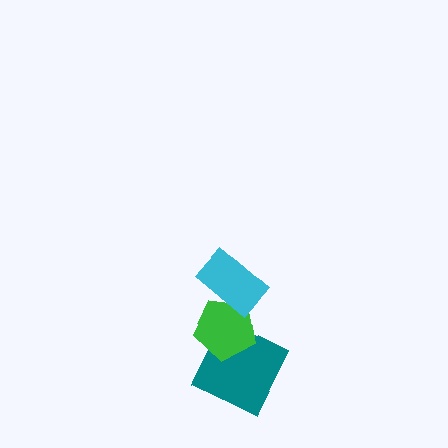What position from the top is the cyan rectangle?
The cyan rectangle is 1st from the top.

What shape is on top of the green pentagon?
The cyan rectangle is on top of the green pentagon.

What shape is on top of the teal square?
The green pentagon is on top of the teal square.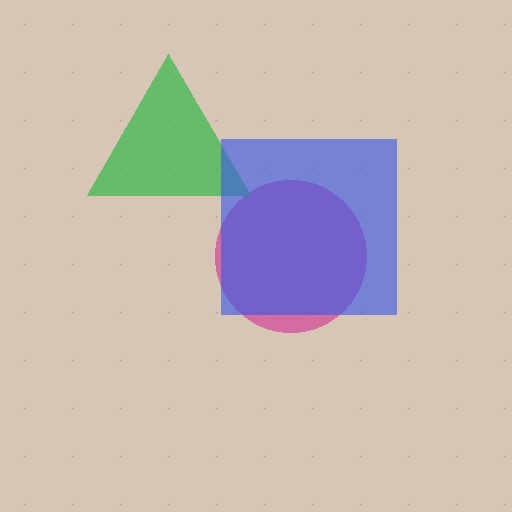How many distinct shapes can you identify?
There are 3 distinct shapes: a magenta circle, a green triangle, a blue square.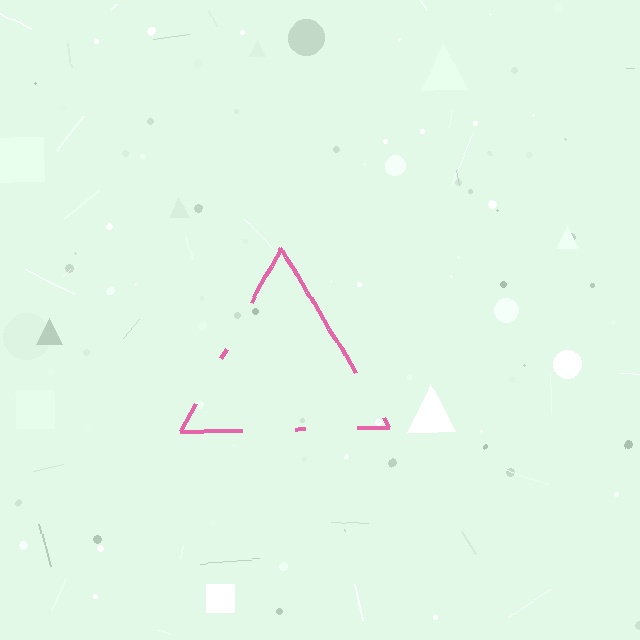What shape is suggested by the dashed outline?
The dashed outline suggests a triangle.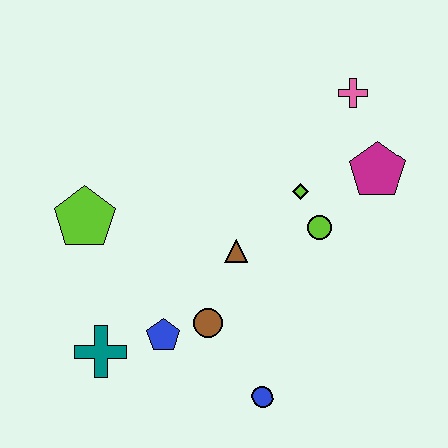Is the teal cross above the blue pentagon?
No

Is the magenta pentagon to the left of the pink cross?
No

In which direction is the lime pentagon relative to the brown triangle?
The lime pentagon is to the left of the brown triangle.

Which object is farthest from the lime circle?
The teal cross is farthest from the lime circle.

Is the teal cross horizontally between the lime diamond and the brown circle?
No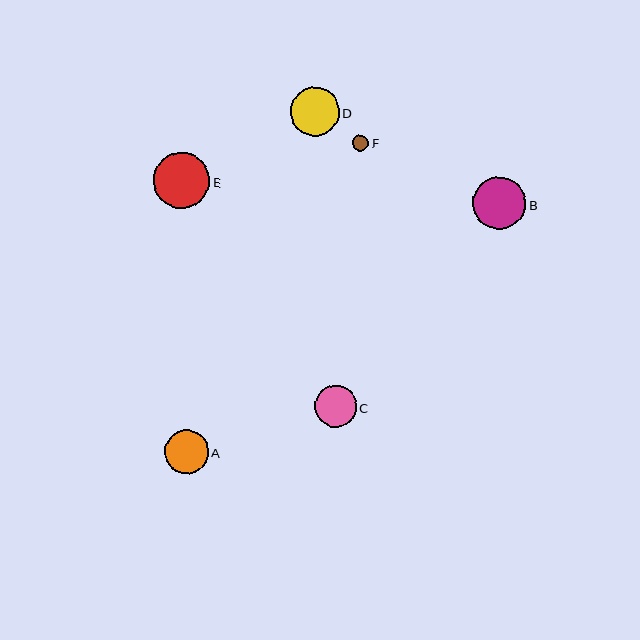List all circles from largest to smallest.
From largest to smallest: E, B, D, A, C, F.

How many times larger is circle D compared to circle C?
Circle D is approximately 1.2 times the size of circle C.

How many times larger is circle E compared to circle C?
Circle E is approximately 1.4 times the size of circle C.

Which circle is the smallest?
Circle F is the smallest with a size of approximately 16 pixels.